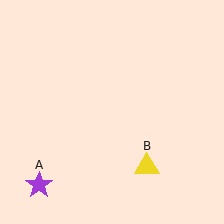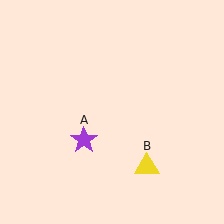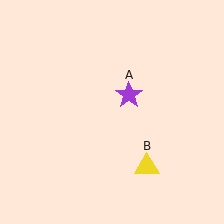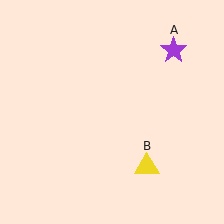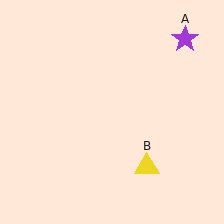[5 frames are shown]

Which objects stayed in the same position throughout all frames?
Yellow triangle (object B) remained stationary.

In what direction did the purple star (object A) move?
The purple star (object A) moved up and to the right.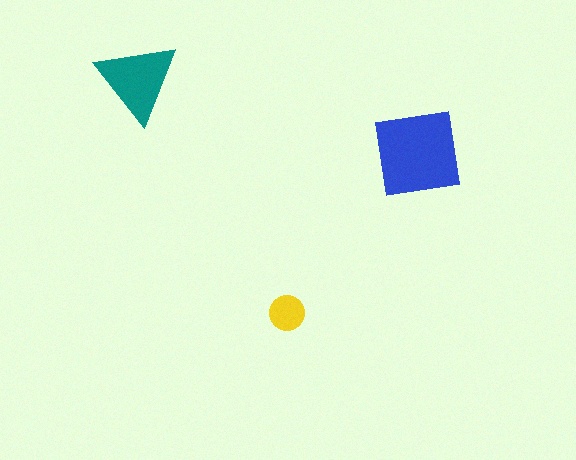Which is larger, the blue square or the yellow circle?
The blue square.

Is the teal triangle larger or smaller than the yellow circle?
Larger.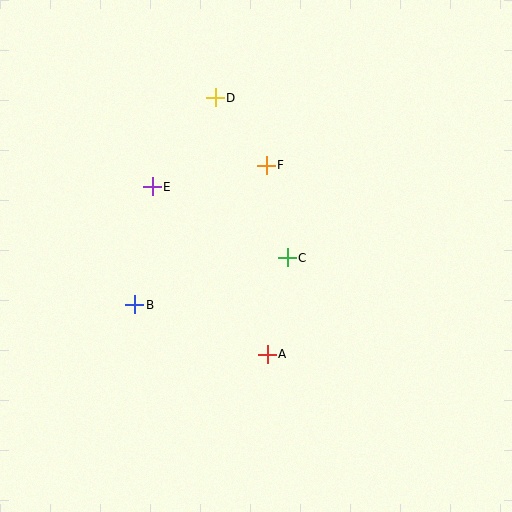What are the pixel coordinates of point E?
Point E is at (152, 187).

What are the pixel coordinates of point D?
Point D is at (215, 98).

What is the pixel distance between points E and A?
The distance between E and A is 203 pixels.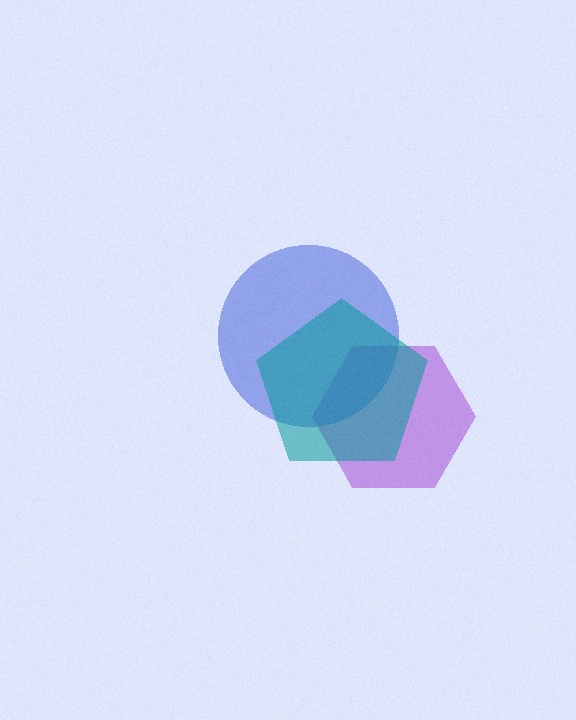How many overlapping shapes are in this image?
There are 3 overlapping shapes in the image.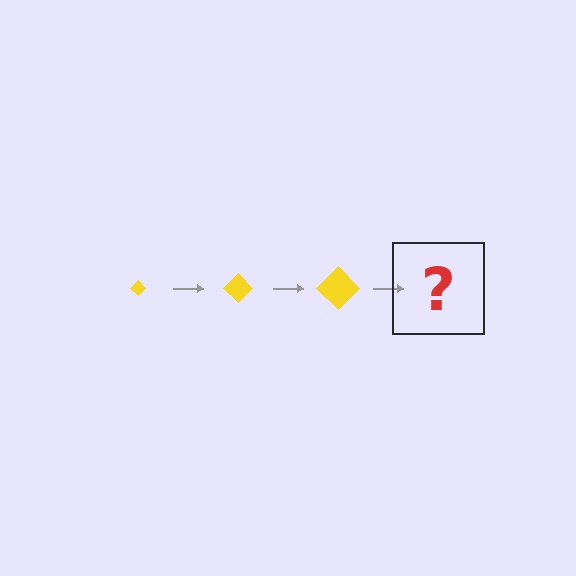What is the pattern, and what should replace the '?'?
The pattern is that the diamond gets progressively larger each step. The '?' should be a yellow diamond, larger than the previous one.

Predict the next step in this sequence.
The next step is a yellow diamond, larger than the previous one.